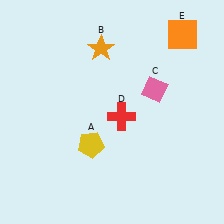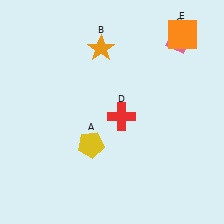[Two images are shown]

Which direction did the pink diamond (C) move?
The pink diamond (C) moved up.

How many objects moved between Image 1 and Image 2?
1 object moved between the two images.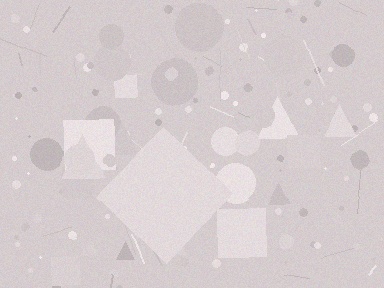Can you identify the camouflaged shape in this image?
The camouflaged shape is a diamond.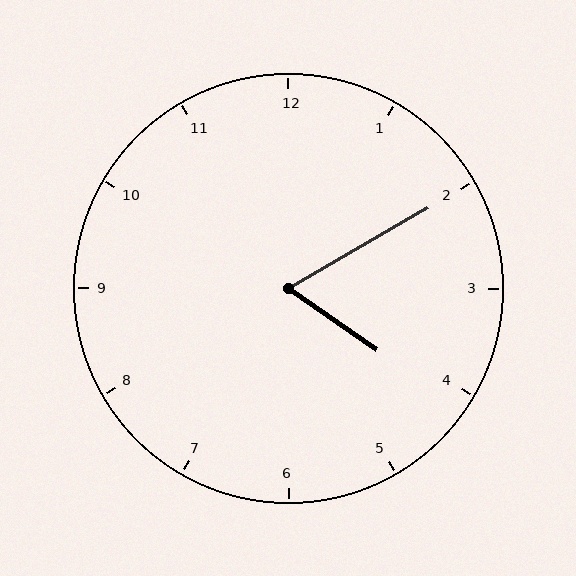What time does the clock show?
4:10.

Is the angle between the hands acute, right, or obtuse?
It is acute.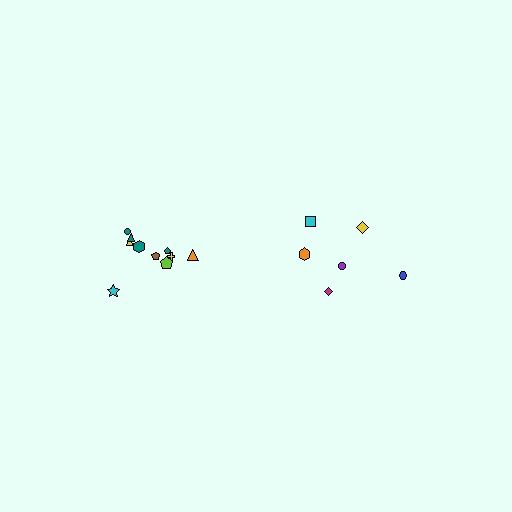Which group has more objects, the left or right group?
The left group.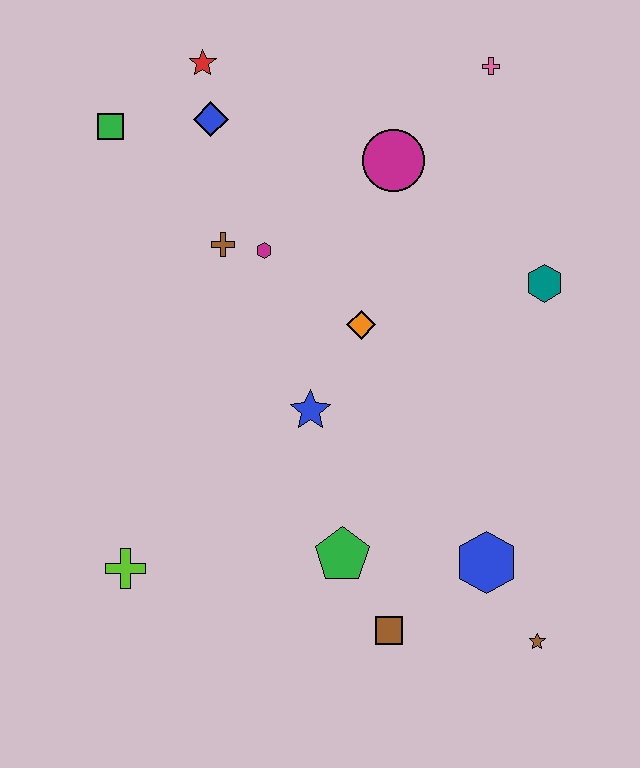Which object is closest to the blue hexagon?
The brown star is closest to the blue hexagon.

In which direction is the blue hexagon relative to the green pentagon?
The blue hexagon is to the right of the green pentagon.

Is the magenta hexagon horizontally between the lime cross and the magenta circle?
Yes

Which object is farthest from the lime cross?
The pink cross is farthest from the lime cross.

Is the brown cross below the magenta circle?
Yes